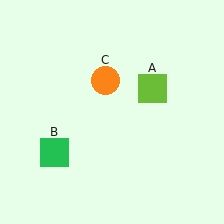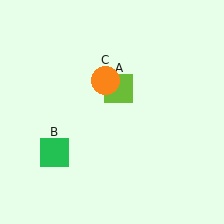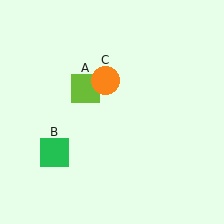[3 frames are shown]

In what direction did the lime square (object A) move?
The lime square (object A) moved left.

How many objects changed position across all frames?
1 object changed position: lime square (object A).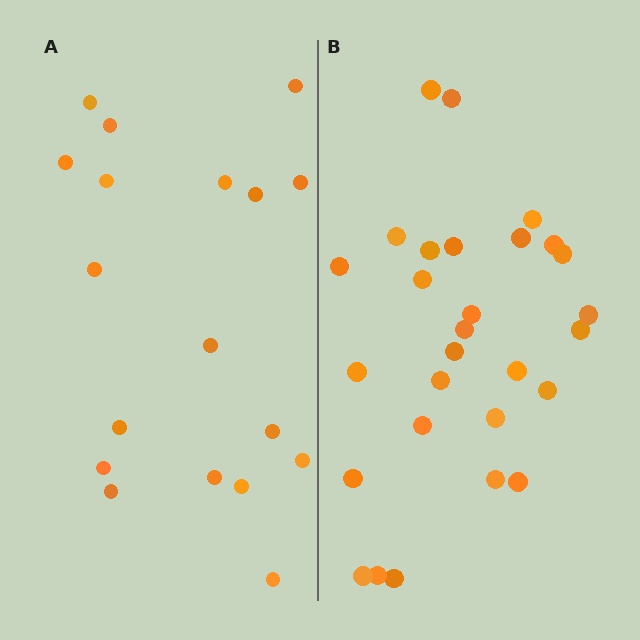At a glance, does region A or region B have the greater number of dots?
Region B (the right region) has more dots.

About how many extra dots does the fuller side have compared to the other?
Region B has roughly 10 or so more dots than region A.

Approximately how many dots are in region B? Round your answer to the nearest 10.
About 30 dots. (The exact count is 28, which rounds to 30.)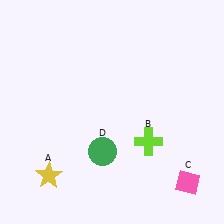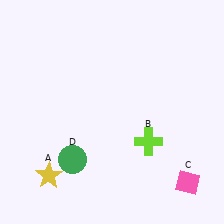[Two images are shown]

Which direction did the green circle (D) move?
The green circle (D) moved left.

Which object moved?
The green circle (D) moved left.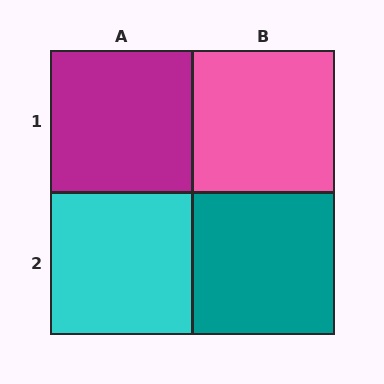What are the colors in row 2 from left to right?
Cyan, teal.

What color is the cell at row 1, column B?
Pink.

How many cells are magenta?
1 cell is magenta.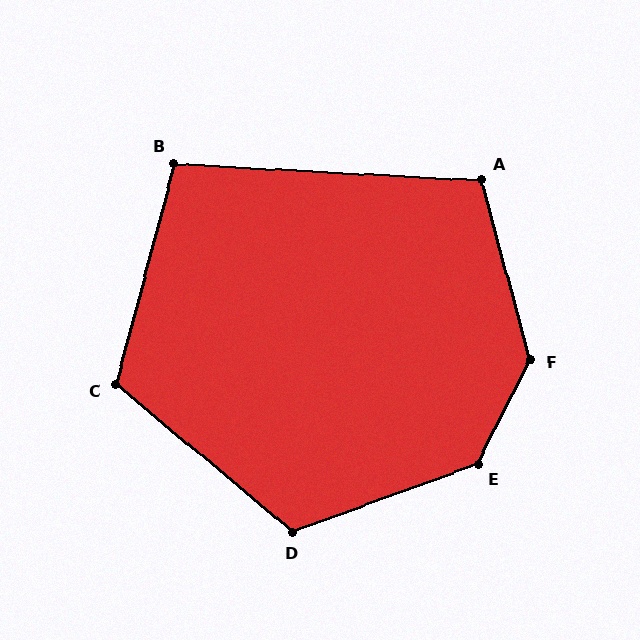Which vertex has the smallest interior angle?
B, at approximately 102 degrees.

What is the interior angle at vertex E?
Approximately 137 degrees (obtuse).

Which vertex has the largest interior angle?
F, at approximately 138 degrees.